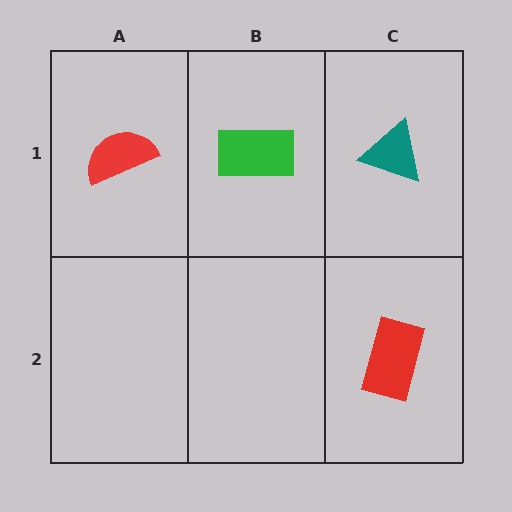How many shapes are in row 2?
1 shape.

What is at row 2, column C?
A red rectangle.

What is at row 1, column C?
A teal triangle.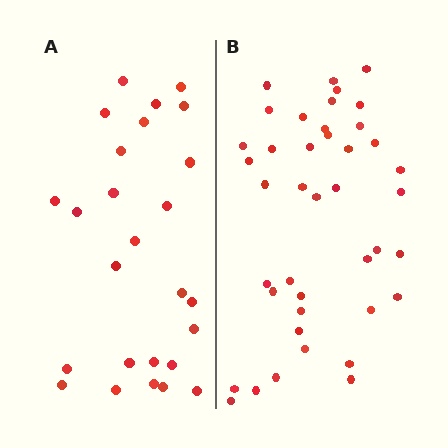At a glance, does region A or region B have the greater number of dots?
Region B (the right region) has more dots.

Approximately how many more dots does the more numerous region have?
Region B has approximately 15 more dots than region A.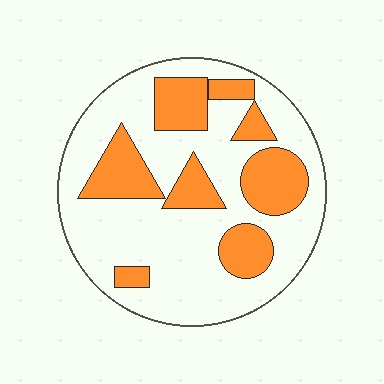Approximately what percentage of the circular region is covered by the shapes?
Approximately 30%.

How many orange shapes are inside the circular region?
8.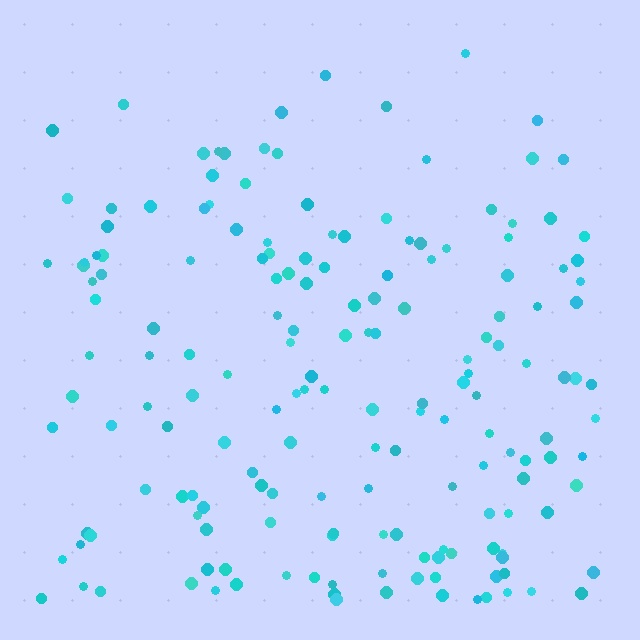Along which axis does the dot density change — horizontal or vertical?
Vertical.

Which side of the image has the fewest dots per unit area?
The top.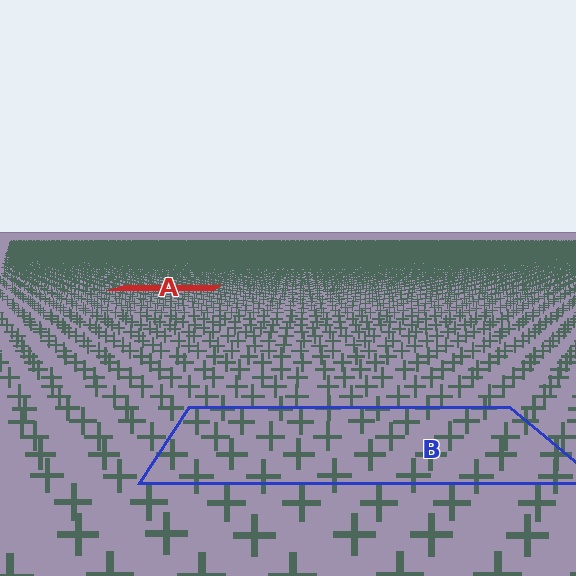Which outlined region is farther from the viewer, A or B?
Region A is farther from the viewer — the texture elements inside it appear smaller and more densely packed.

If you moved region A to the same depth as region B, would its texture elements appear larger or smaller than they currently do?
They would appear larger. At a closer depth, the same texture elements are projected at a bigger on-screen size.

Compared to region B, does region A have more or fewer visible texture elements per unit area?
Region A has more texture elements per unit area — they are packed more densely because it is farther away.